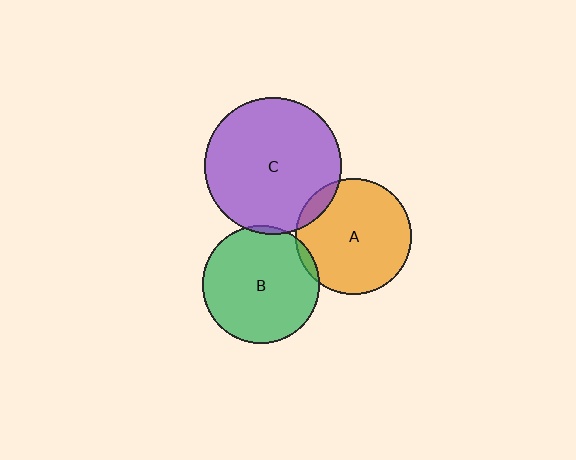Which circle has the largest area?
Circle C (purple).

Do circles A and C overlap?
Yes.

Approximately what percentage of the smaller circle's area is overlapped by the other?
Approximately 10%.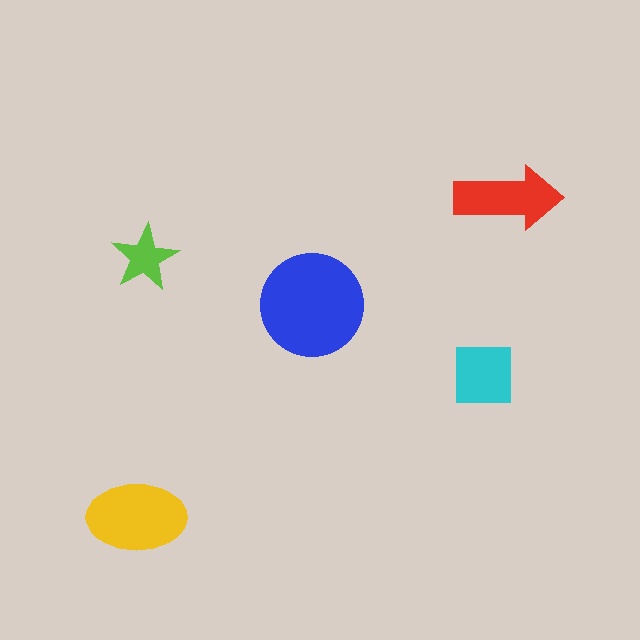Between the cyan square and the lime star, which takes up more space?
The cyan square.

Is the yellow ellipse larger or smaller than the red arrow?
Larger.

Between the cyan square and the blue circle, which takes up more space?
The blue circle.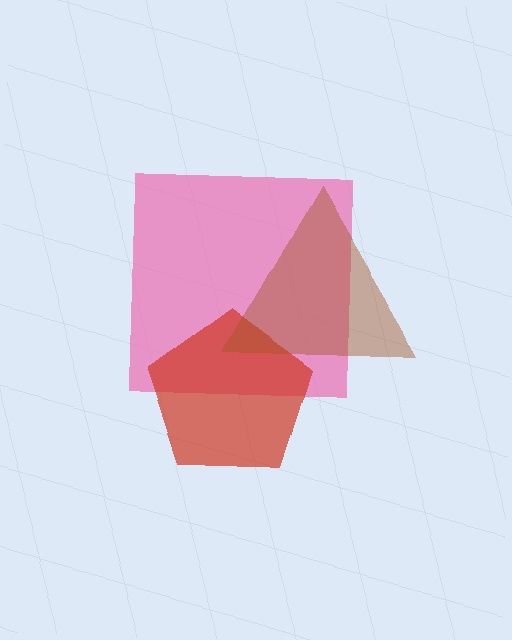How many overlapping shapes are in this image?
There are 3 overlapping shapes in the image.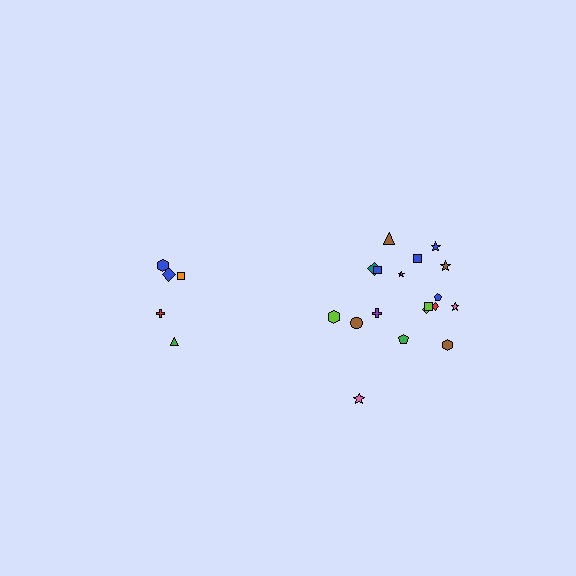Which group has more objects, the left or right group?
The right group.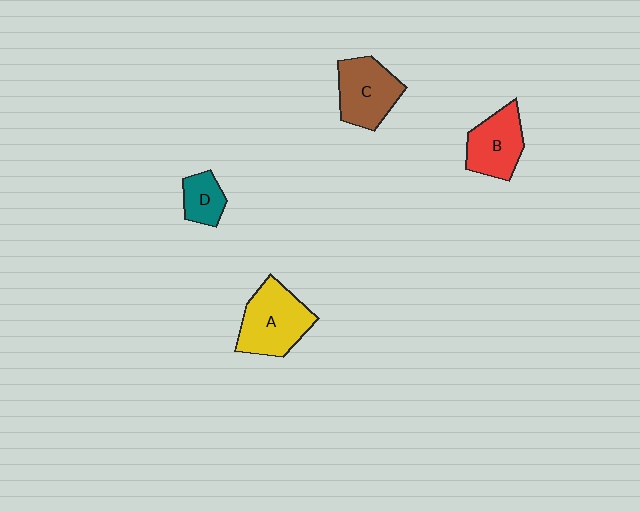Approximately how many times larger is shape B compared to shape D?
Approximately 1.7 times.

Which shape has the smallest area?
Shape D (teal).